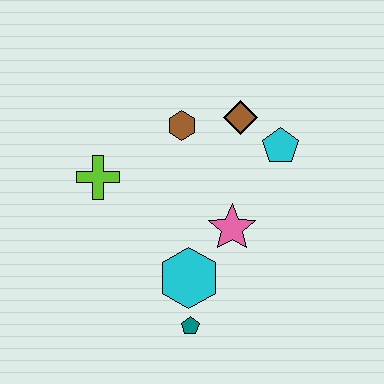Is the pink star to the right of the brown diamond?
No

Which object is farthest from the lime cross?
The cyan pentagon is farthest from the lime cross.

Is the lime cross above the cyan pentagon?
No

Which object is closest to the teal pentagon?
The cyan hexagon is closest to the teal pentagon.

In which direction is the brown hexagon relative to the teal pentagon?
The brown hexagon is above the teal pentagon.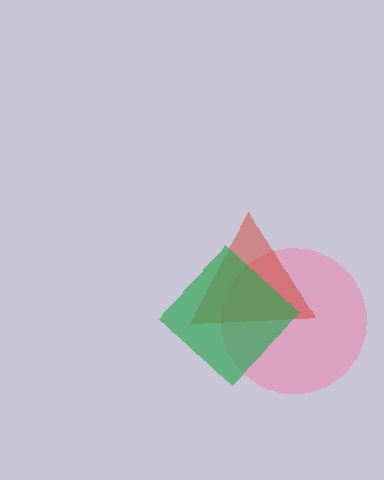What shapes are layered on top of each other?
The layered shapes are: a pink circle, a red triangle, a green diamond.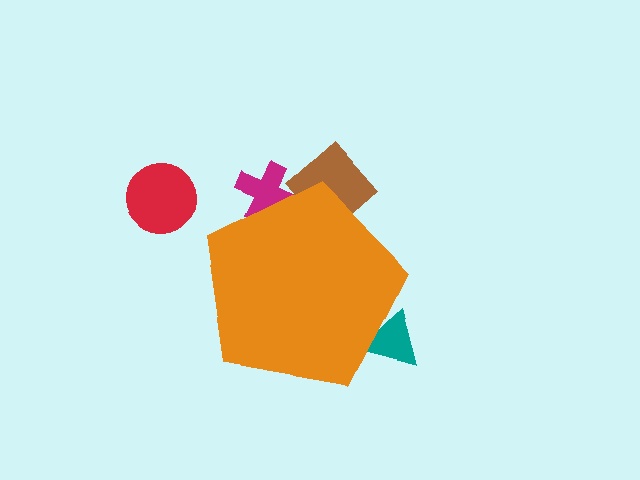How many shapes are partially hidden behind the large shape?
3 shapes are partially hidden.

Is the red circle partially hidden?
No, the red circle is fully visible.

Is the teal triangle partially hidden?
Yes, the teal triangle is partially hidden behind the orange pentagon.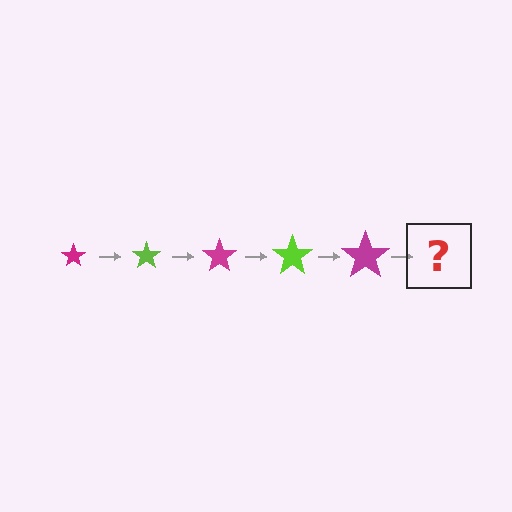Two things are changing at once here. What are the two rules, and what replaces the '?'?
The two rules are that the star grows larger each step and the color cycles through magenta and lime. The '?' should be a lime star, larger than the previous one.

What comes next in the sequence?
The next element should be a lime star, larger than the previous one.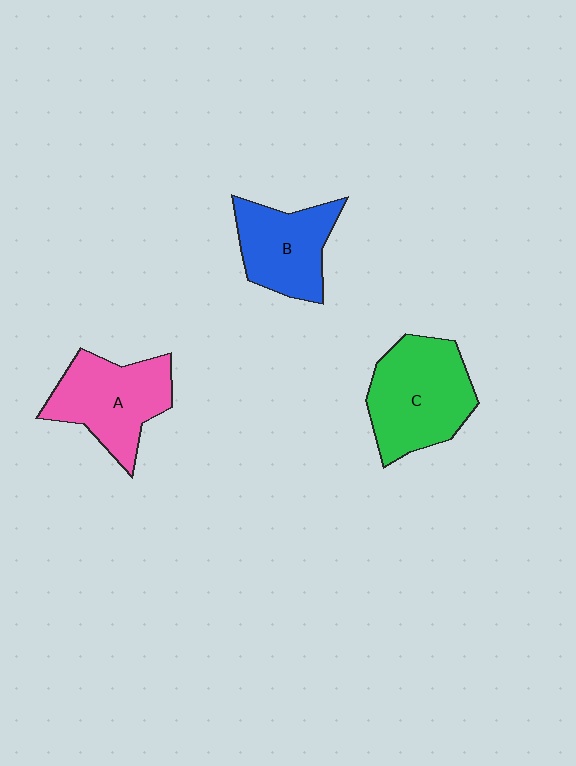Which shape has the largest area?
Shape C (green).